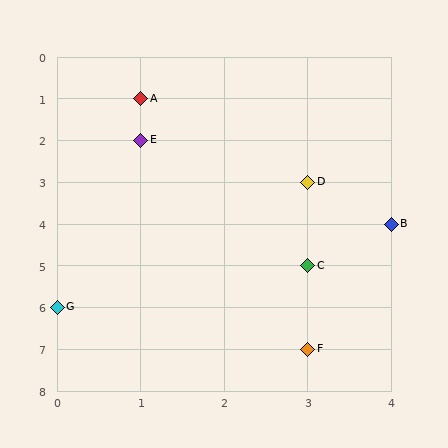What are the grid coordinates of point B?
Point B is at grid coordinates (4, 4).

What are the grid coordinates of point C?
Point C is at grid coordinates (3, 5).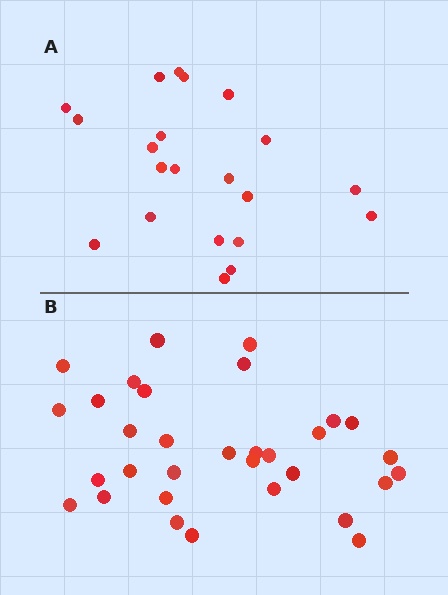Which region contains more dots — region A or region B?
Region B (the bottom region) has more dots.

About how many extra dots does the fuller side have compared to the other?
Region B has roughly 12 or so more dots than region A.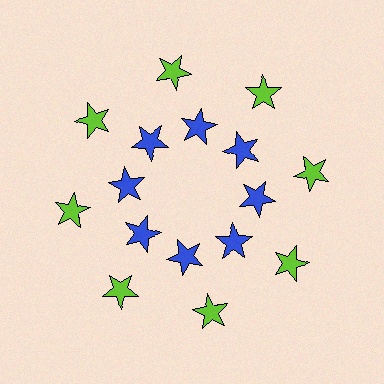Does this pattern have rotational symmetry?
Yes, this pattern has 8-fold rotational symmetry. It looks the same after rotating 45 degrees around the center.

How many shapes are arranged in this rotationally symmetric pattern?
There are 16 shapes, arranged in 8 groups of 2.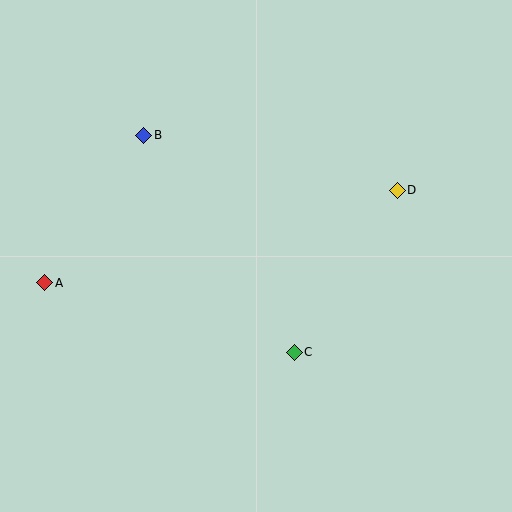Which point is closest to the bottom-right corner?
Point C is closest to the bottom-right corner.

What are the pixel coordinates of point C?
Point C is at (294, 352).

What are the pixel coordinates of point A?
Point A is at (45, 283).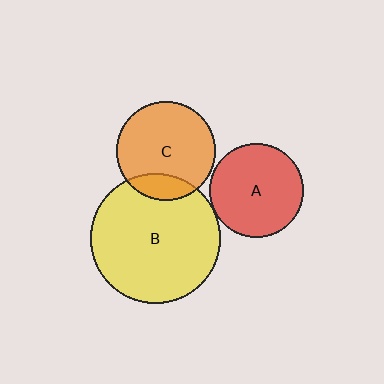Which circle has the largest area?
Circle B (yellow).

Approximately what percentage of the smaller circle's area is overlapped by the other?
Approximately 15%.